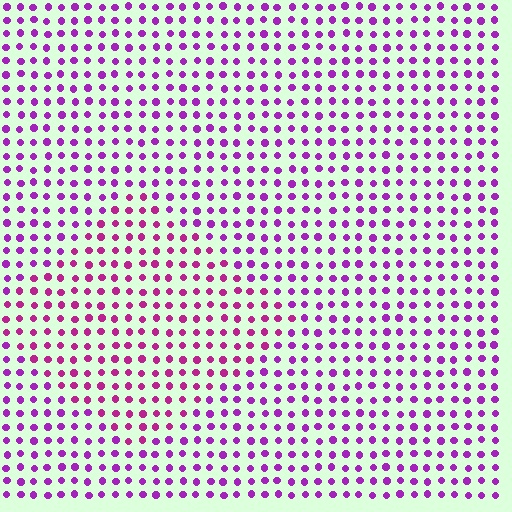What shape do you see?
I see a diamond.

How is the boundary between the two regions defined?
The boundary is defined purely by a slight shift in hue (about 26 degrees). Spacing, size, and orientation are identical on both sides.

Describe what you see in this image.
The image is filled with small purple elements in a uniform arrangement. A diamond-shaped region is visible where the elements are tinted to a slightly different hue, forming a subtle color boundary.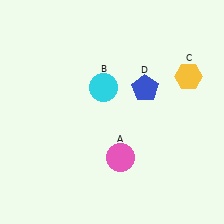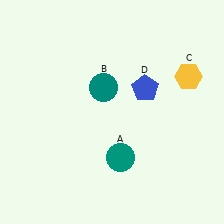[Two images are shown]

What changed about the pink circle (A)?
In Image 1, A is pink. In Image 2, it changed to teal.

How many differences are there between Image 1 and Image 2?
There are 2 differences between the two images.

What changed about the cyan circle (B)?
In Image 1, B is cyan. In Image 2, it changed to teal.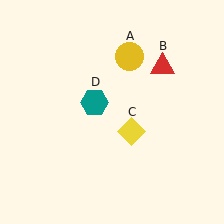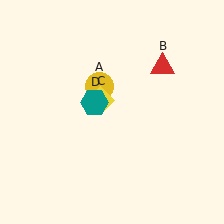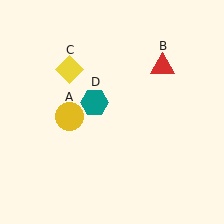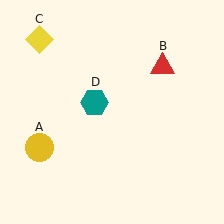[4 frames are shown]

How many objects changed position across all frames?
2 objects changed position: yellow circle (object A), yellow diamond (object C).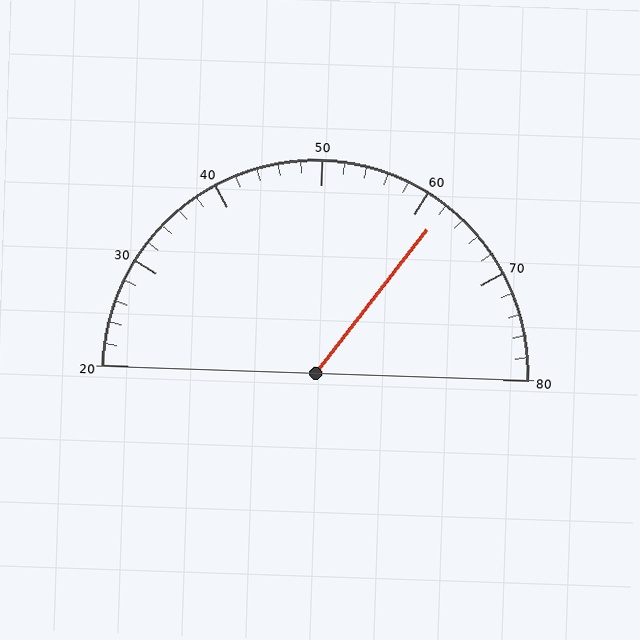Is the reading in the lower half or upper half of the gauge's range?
The reading is in the upper half of the range (20 to 80).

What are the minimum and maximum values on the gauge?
The gauge ranges from 20 to 80.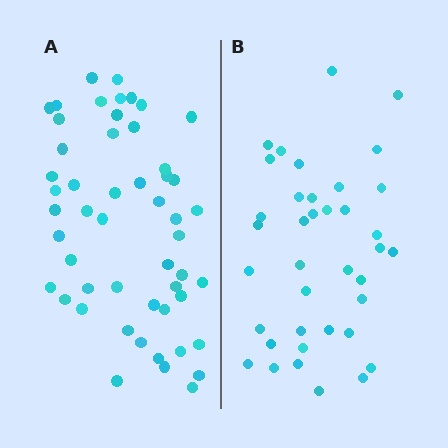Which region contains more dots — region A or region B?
Region A (the left region) has more dots.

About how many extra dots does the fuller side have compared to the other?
Region A has approximately 15 more dots than region B.